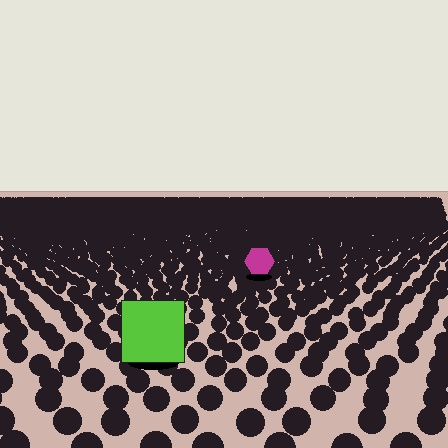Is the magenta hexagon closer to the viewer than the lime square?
No. The lime square is closer — you can tell from the texture gradient: the ground texture is coarser near it.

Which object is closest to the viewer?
The lime square is closest. The texture marks near it are larger and more spread out.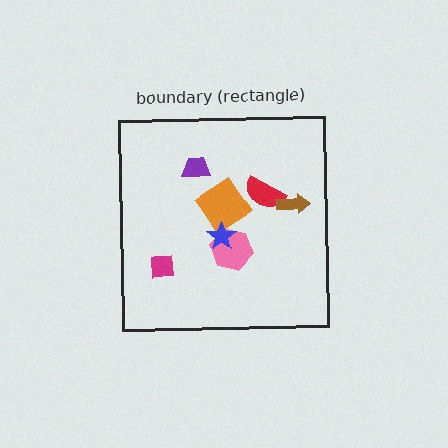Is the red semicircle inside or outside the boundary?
Inside.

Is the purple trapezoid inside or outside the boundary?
Inside.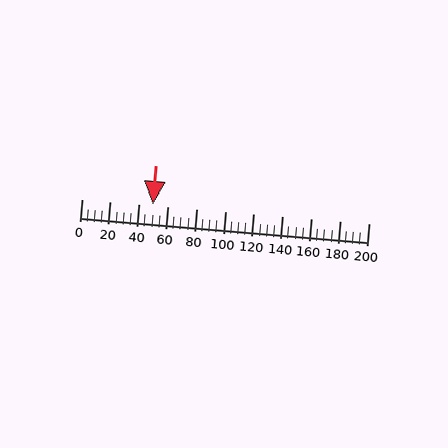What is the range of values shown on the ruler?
The ruler shows values from 0 to 200.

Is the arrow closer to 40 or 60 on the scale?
The arrow is closer to 40.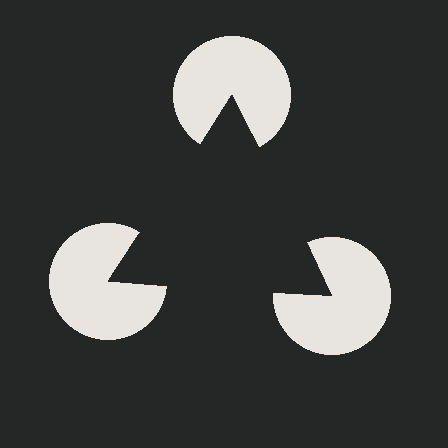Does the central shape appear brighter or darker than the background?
It typically appears slightly darker than the background, even though no actual brightness change is drawn.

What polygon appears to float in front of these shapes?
An illusory triangle — its edges are inferred from the aligned wedge cuts in the pac-man discs, not physically drawn.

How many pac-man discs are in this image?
There are 3 — one at each vertex of the illusory triangle.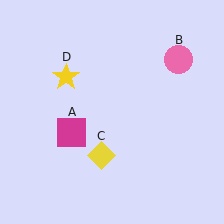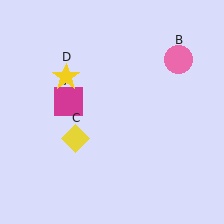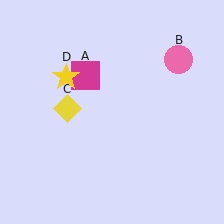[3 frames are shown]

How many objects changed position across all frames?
2 objects changed position: magenta square (object A), yellow diamond (object C).